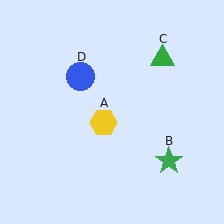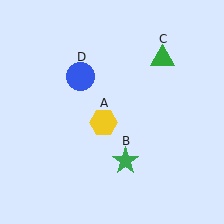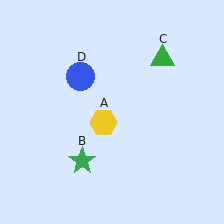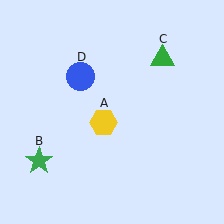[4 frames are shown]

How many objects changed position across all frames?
1 object changed position: green star (object B).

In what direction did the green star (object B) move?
The green star (object B) moved left.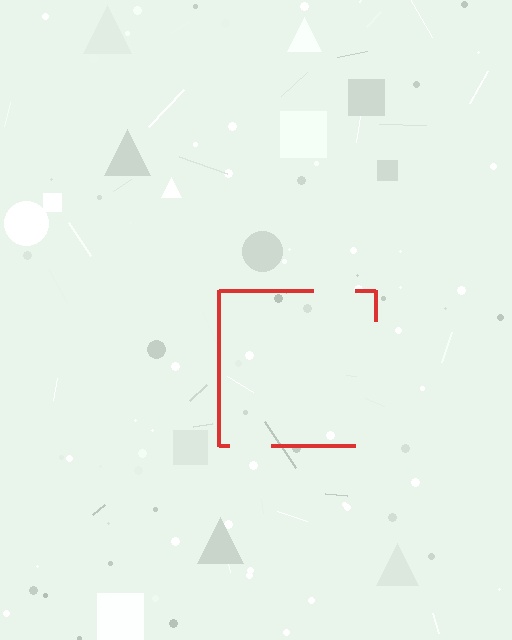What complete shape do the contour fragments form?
The contour fragments form a square.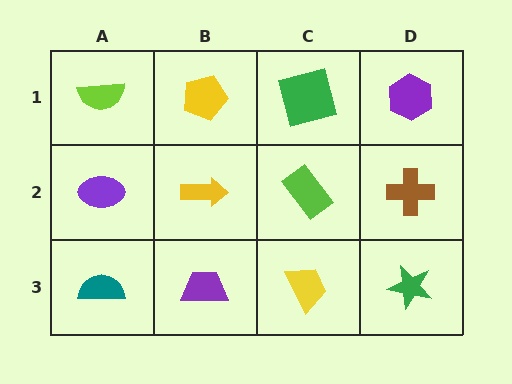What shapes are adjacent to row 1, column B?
A yellow arrow (row 2, column B), a lime semicircle (row 1, column A), a green square (row 1, column C).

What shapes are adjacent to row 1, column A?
A purple ellipse (row 2, column A), a yellow pentagon (row 1, column B).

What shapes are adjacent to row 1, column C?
A lime rectangle (row 2, column C), a yellow pentagon (row 1, column B), a purple hexagon (row 1, column D).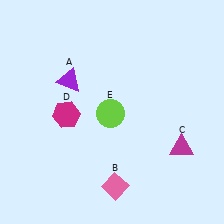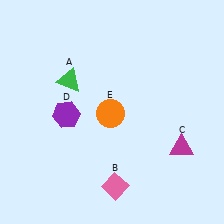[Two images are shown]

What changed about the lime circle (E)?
In Image 1, E is lime. In Image 2, it changed to orange.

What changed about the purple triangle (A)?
In Image 1, A is purple. In Image 2, it changed to green.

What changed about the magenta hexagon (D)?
In Image 1, D is magenta. In Image 2, it changed to purple.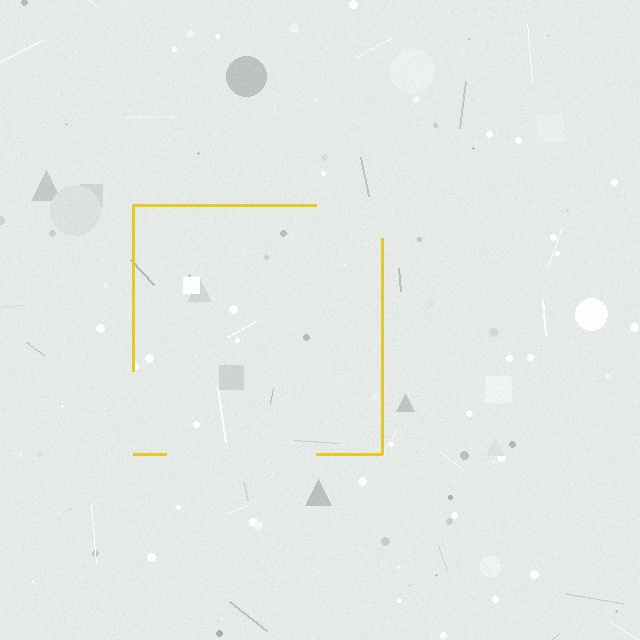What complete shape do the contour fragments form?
The contour fragments form a square.